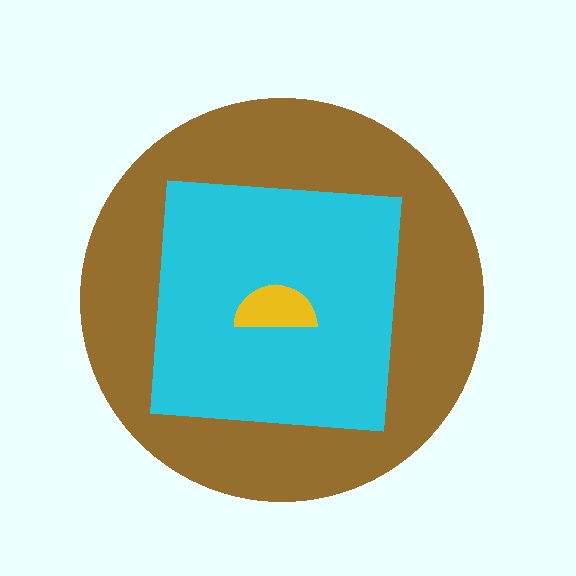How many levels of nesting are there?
3.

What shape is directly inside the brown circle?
The cyan square.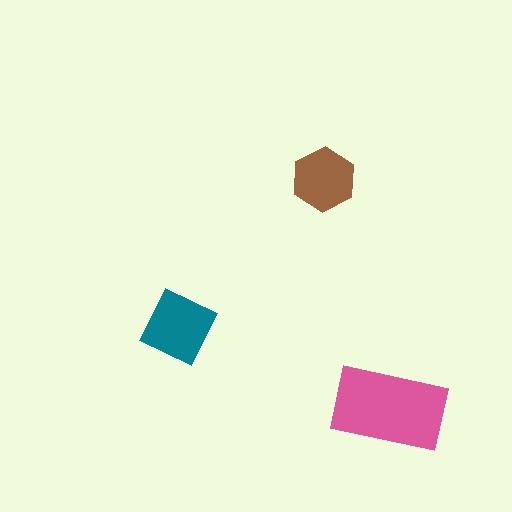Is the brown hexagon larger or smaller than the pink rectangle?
Smaller.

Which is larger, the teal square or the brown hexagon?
The teal square.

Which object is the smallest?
The brown hexagon.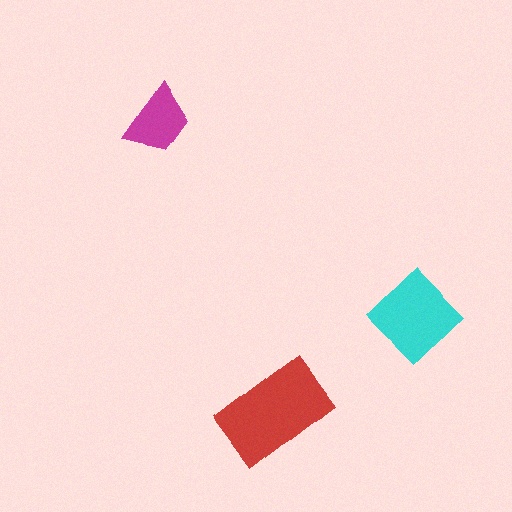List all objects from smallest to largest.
The magenta trapezoid, the cyan diamond, the red rectangle.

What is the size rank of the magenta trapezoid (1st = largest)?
3rd.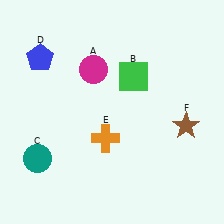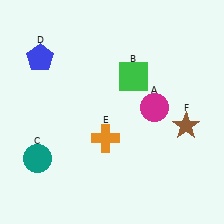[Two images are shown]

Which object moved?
The magenta circle (A) moved right.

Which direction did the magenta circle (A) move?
The magenta circle (A) moved right.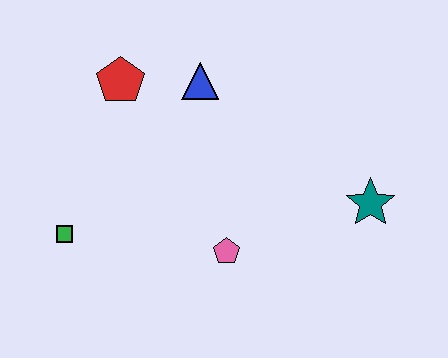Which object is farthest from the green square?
The teal star is farthest from the green square.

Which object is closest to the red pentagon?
The blue triangle is closest to the red pentagon.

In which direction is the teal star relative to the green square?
The teal star is to the right of the green square.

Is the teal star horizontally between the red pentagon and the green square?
No